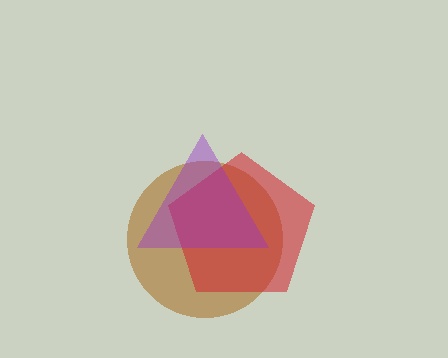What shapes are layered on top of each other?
The layered shapes are: a brown circle, a red pentagon, a purple triangle.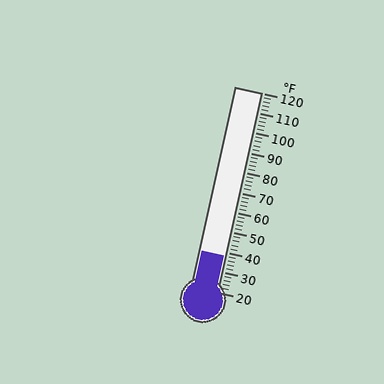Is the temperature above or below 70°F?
The temperature is below 70°F.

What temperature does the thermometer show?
The thermometer shows approximately 38°F.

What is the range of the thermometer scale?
The thermometer scale ranges from 20°F to 120°F.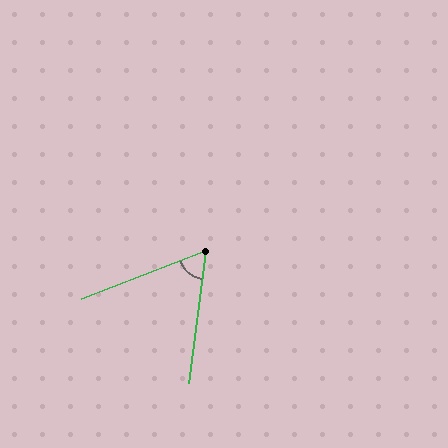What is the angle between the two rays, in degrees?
Approximately 62 degrees.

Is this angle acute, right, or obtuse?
It is acute.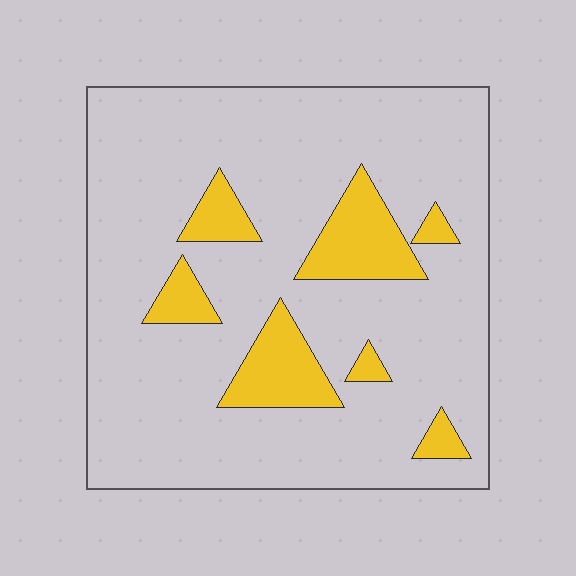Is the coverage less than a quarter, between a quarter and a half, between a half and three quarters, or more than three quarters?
Less than a quarter.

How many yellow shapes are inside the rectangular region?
7.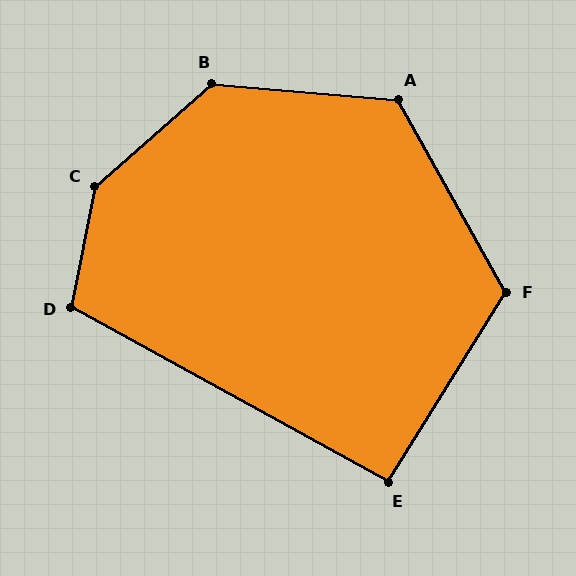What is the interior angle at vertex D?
Approximately 108 degrees (obtuse).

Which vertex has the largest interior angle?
C, at approximately 143 degrees.